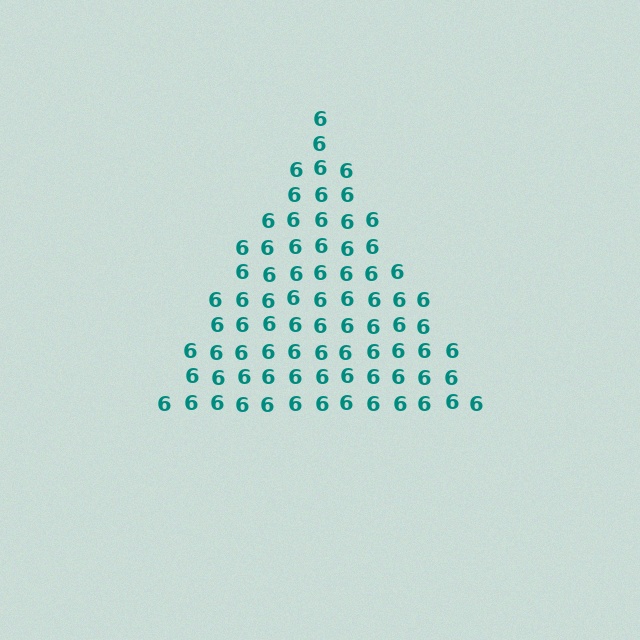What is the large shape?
The large shape is a triangle.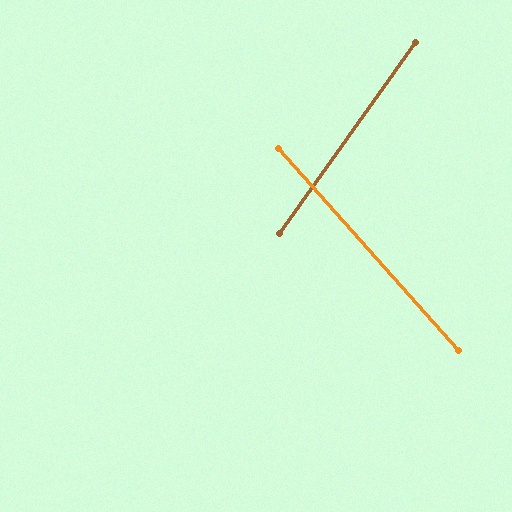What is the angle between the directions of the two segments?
Approximately 77 degrees.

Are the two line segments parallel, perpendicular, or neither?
Neither parallel nor perpendicular — they differ by about 77°.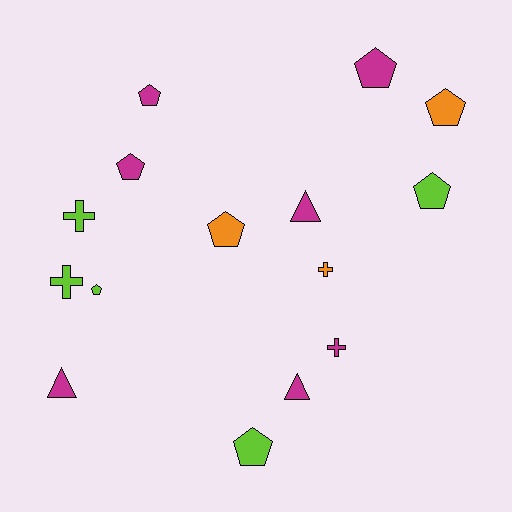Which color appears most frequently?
Magenta, with 7 objects.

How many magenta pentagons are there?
There are 3 magenta pentagons.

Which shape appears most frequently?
Pentagon, with 8 objects.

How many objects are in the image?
There are 15 objects.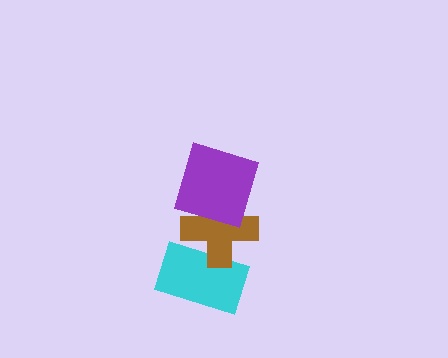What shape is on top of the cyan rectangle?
The brown cross is on top of the cyan rectangle.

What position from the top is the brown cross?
The brown cross is 2nd from the top.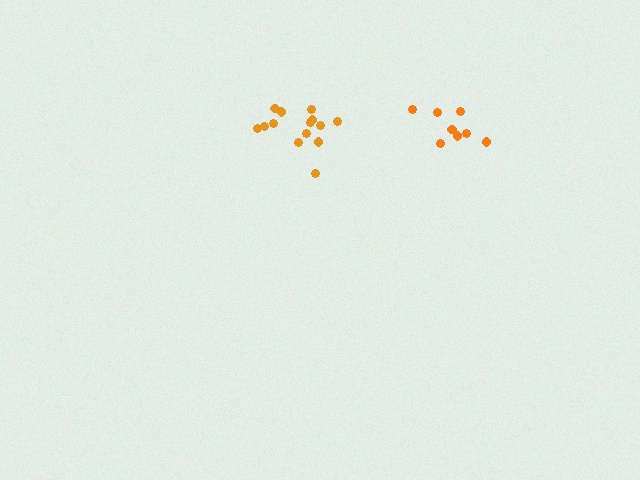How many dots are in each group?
Group 1: 8 dots, Group 2: 14 dots (22 total).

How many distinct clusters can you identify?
There are 2 distinct clusters.